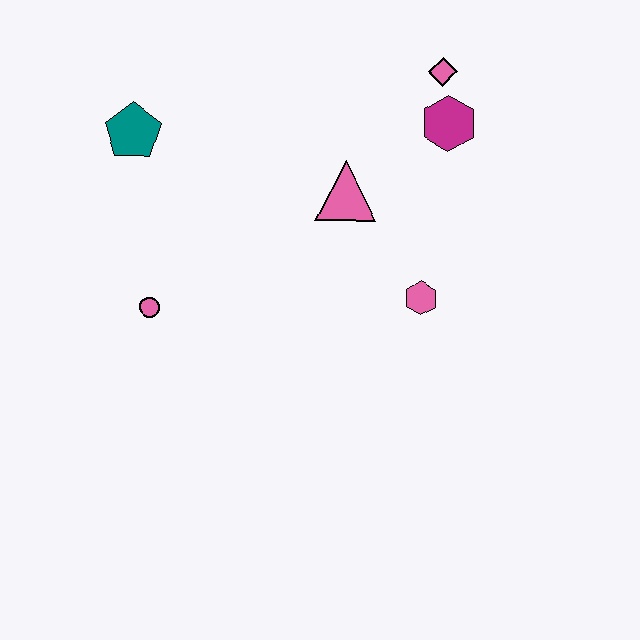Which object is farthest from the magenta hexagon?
The pink circle is farthest from the magenta hexagon.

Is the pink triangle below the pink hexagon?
No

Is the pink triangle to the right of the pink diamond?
No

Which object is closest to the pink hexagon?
The pink triangle is closest to the pink hexagon.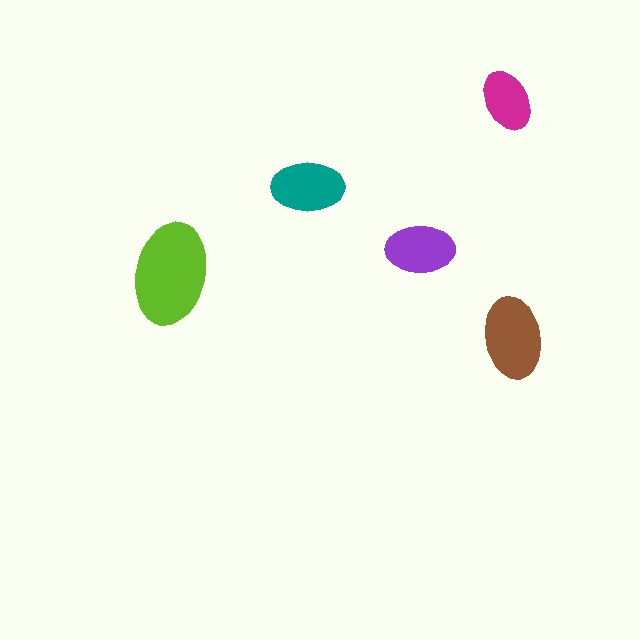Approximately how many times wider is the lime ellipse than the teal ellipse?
About 1.5 times wider.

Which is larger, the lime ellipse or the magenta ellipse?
The lime one.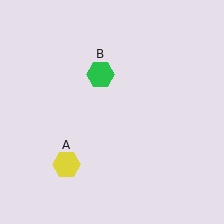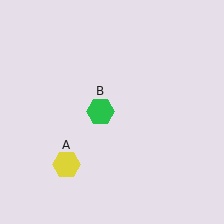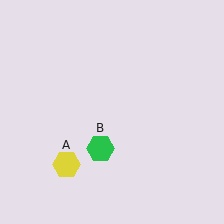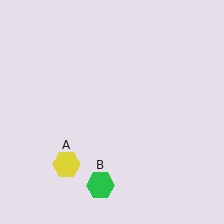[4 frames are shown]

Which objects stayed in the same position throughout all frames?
Yellow hexagon (object A) remained stationary.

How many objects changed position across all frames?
1 object changed position: green hexagon (object B).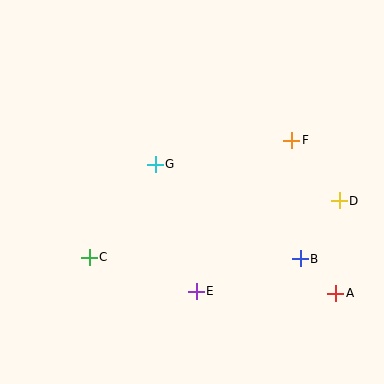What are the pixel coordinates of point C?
Point C is at (89, 257).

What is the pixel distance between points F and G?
The distance between F and G is 139 pixels.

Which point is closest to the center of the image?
Point G at (155, 164) is closest to the center.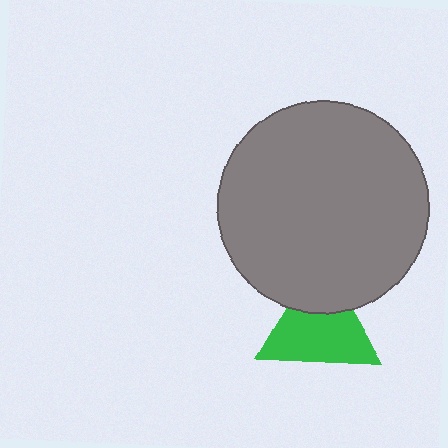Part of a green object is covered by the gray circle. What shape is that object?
It is a triangle.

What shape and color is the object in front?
The object in front is a gray circle.